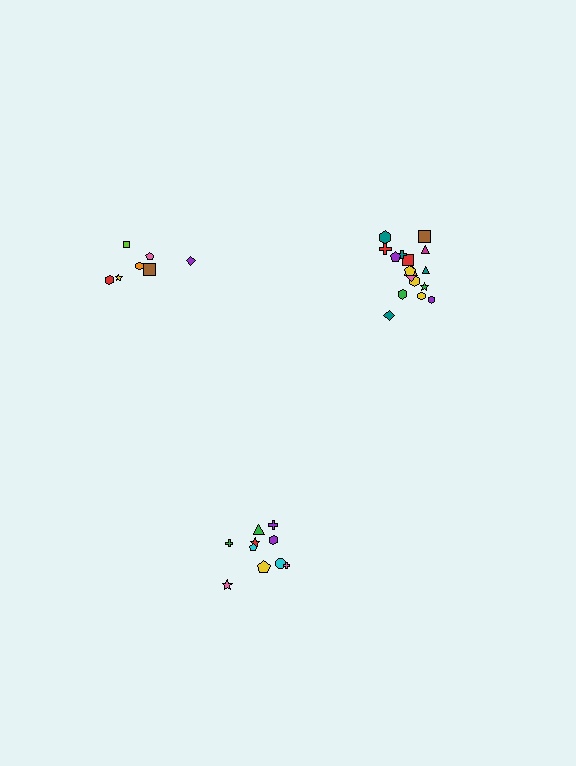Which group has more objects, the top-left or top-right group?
The top-right group.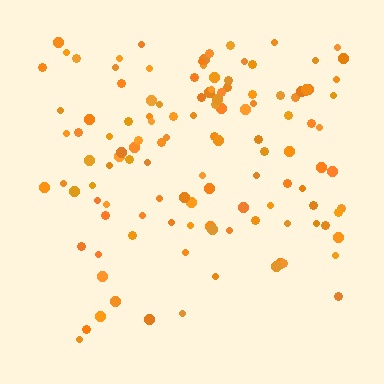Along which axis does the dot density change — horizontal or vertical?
Vertical.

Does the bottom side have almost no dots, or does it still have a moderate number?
Still a moderate number, just noticeably fewer than the top.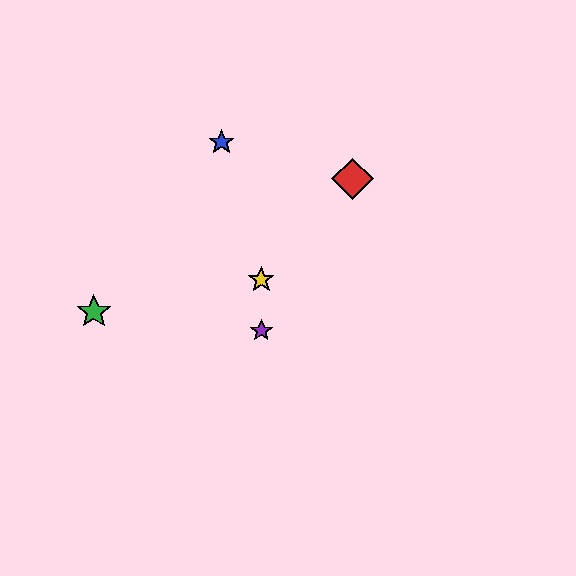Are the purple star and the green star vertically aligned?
No, the purple star is at x≈261 and the green star is at x≈94.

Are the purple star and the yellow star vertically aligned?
Yes, both are at x≈261.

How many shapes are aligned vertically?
2 shapes (the yellow star, the purple star) are aligned vertically.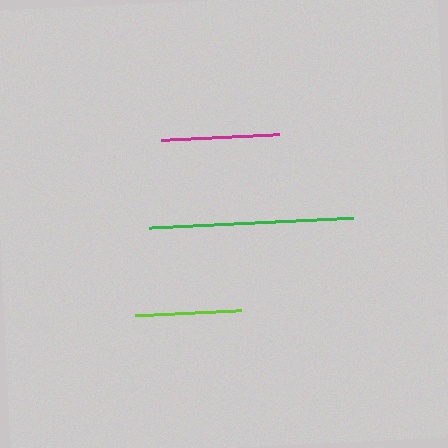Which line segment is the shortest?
The lime line is the shortest at approximately 106 pixels.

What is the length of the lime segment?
The lime segment is approximately 106 pixels long.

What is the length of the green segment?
The green segment is approximately 204 pixels long.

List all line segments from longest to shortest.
From longest to shortest: green, magenta, lime.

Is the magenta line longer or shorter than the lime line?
The magenta line is longer than the lime line.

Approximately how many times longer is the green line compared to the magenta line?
The green line is approximately 1.7 times the length of the magenta line.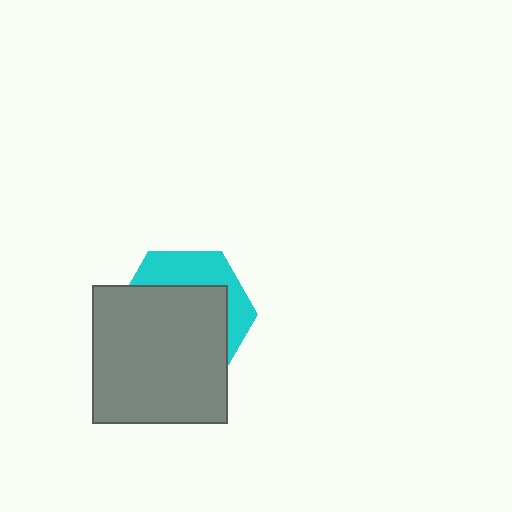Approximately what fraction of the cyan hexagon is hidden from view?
Roughly 67% of the cyan hexagon is hidden behind the gray rectangle.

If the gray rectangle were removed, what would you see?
You would see the complete cyan hexagon.